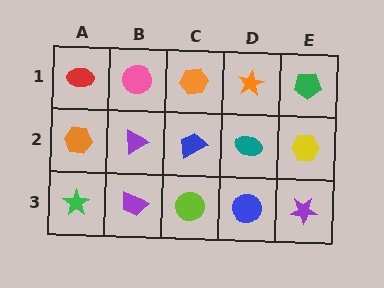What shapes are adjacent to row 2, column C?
An orange hexagon (row 1, column C), a lime circle (row 3, column C), a purple triangle (row 2, column B), a teal ellipse (row 2, column D).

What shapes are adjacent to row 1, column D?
A teal ellipse (row 2, column D), an orange hexagon (row 1, column C), a green pentagon (row 1, column E).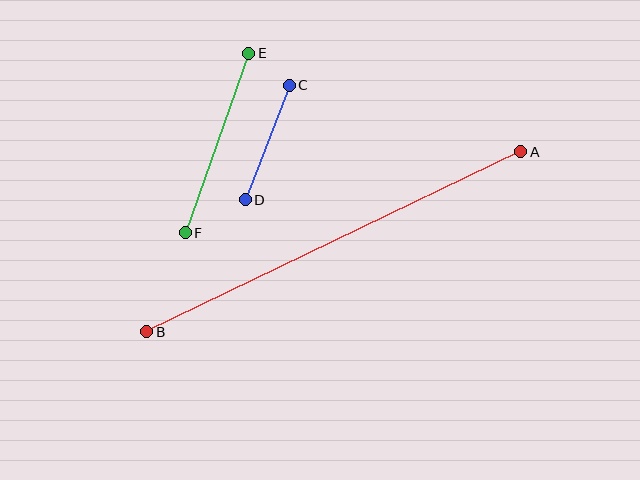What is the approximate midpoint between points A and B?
The midpoint is at approximately (334, 242) pixels.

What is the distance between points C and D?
The distance is approximately 122 pixels.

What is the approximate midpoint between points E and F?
The midpoint is at approximately (217, 143) pixels.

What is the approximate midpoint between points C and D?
The midpoint is at approximately (267, 142) pixels.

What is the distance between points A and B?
The distance is approximately 415 pixels.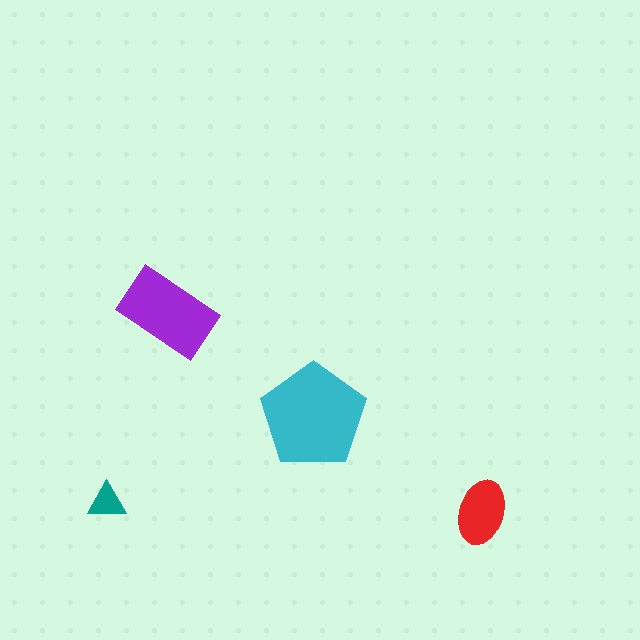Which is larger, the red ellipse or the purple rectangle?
The purple rectangle.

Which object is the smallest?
The teal triangle.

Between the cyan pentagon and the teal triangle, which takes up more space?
The cyan pentagon.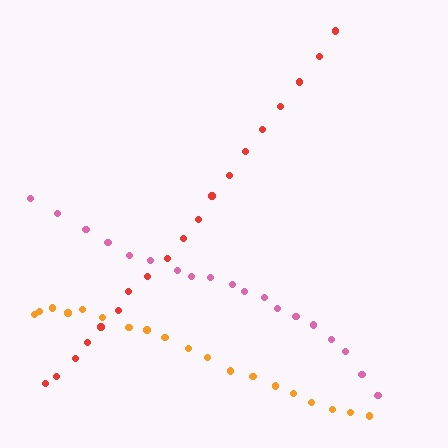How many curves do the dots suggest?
There are 3 distinct paths.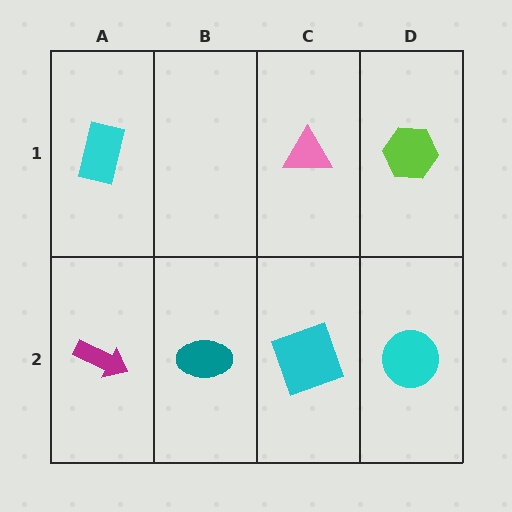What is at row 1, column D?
A lime hexagon.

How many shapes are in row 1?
3 shapes.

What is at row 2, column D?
A cyan circle.